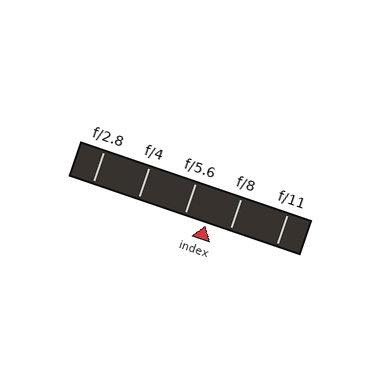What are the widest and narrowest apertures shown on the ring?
The widest aperture shown is f/2.8 and the narrowest is f/11.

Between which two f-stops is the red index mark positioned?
The index mark is between f/5.6 and f/8.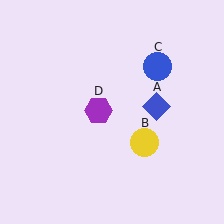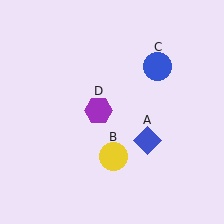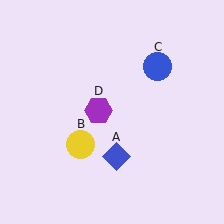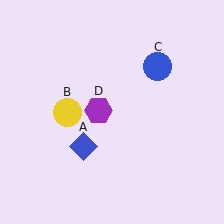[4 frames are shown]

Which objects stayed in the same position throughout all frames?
Blue circle (object C) and purple hexagon (object D) remained stationary.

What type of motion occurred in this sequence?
The blue diamond (object A), yellow circle (object B) rotated clockwise around the center of the scene.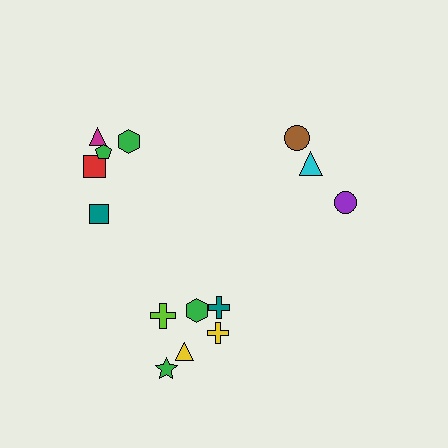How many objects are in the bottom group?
There are 6 objects.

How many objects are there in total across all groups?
There are 14 objects.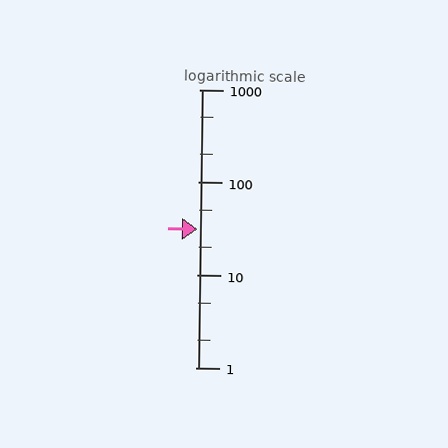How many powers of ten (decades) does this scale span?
The scale spans 3 decades, from 1 to 1000.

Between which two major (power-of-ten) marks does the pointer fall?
The pointer is between 10 and 100.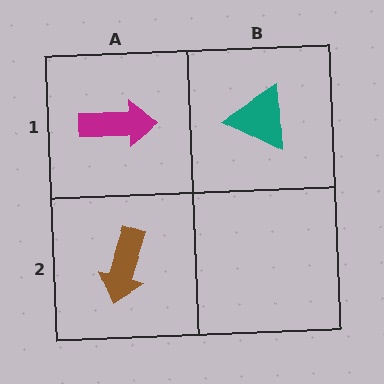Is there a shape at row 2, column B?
No, that cell is empty.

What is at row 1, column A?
A magenta arrow.